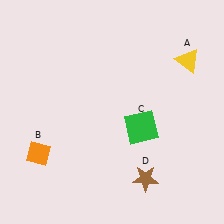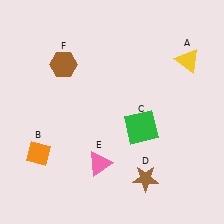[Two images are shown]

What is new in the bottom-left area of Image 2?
A pink triangle (E) was added in the bottom-left area of Image 2.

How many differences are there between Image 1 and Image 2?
There are 2 differences between the two images.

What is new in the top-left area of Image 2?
A brown hexagon (F) was added in the top-left area of Image 2.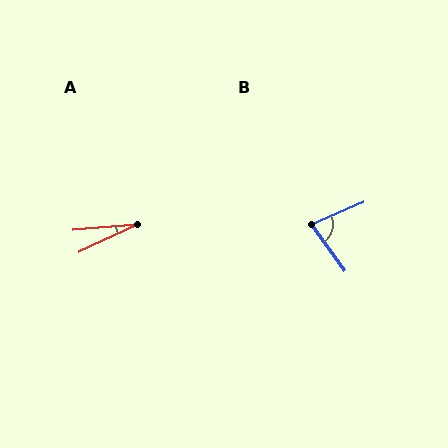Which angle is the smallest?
A, at approximately 20 degrees.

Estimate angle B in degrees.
Approximately 77 degrees.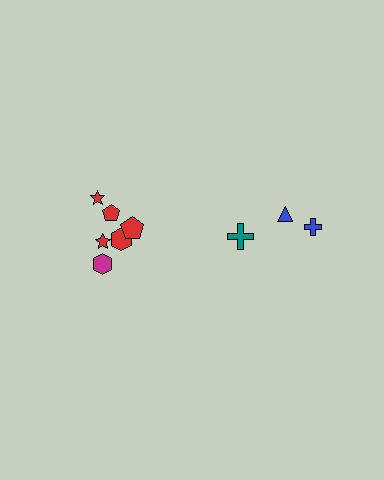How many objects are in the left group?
There are 6 objects.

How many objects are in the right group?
There are 3 objects.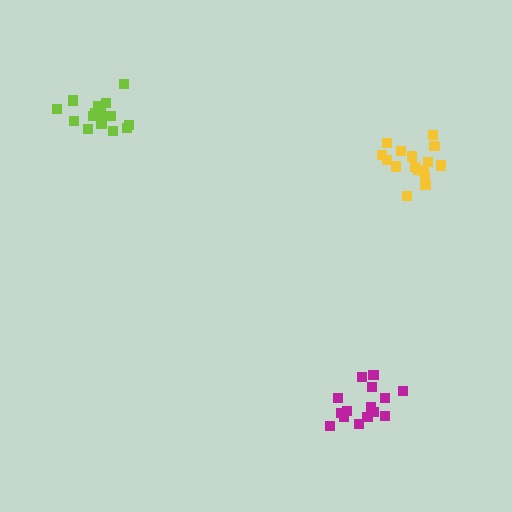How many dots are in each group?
Group 1: 17 dots, Group 2: 15 dots, Group 3: 16 dots (48 total).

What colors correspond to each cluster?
The clusters are colored: lime, magenta, yellow.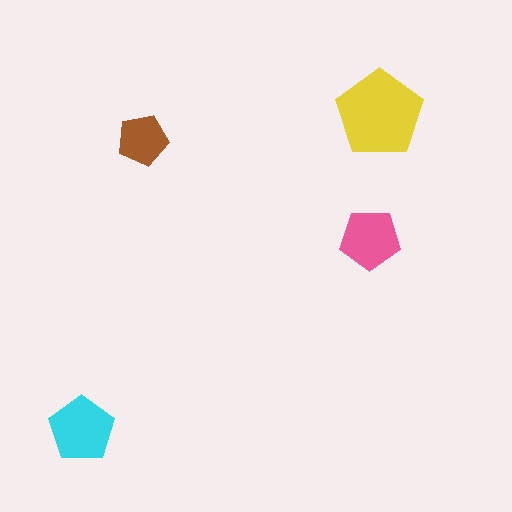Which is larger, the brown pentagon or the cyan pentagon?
The cyan one.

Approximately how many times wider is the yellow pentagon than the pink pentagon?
About 1.5 times wider.